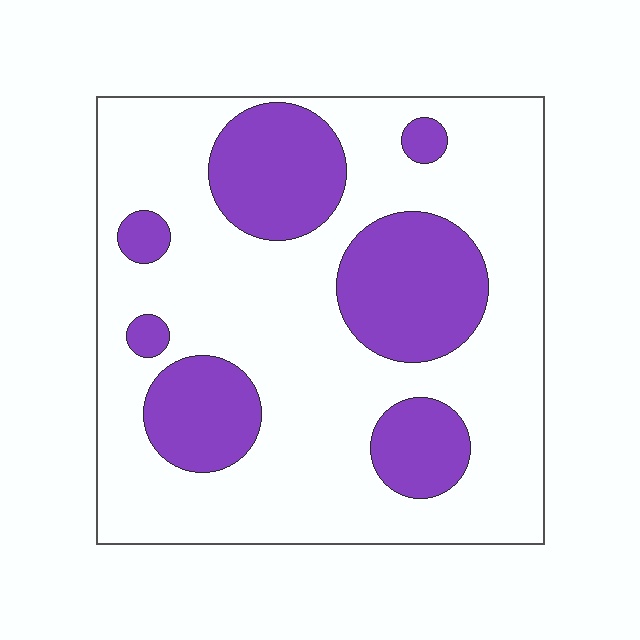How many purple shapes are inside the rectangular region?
7.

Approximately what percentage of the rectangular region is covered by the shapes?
Approximately 30%.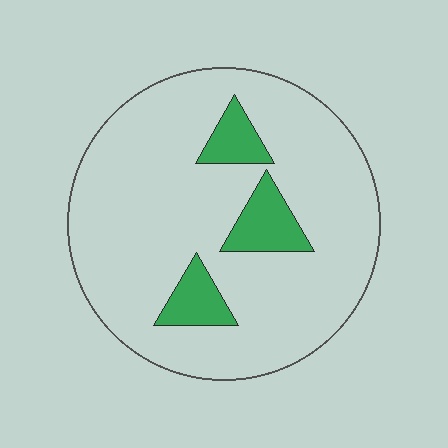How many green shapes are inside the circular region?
3.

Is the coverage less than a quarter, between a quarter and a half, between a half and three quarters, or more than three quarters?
Less than a quarter.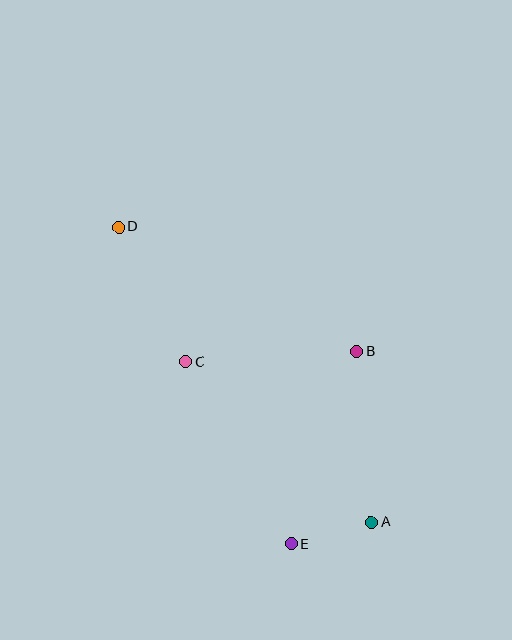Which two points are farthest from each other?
Points A and D are farthest from each other.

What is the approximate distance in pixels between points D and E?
The distance between D and E is approximately 361 pixels.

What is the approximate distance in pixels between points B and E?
The distance between B and E is approximately 203 pixels.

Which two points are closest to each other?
Points A and E are closest to each other.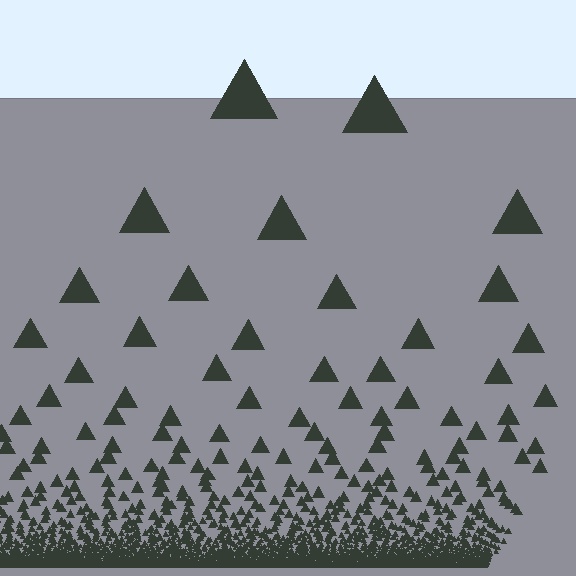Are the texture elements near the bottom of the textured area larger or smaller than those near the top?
Smaller. The gradient is inverted — elements near the bottom are smaller and denser.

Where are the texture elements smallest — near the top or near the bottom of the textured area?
Near the bottom.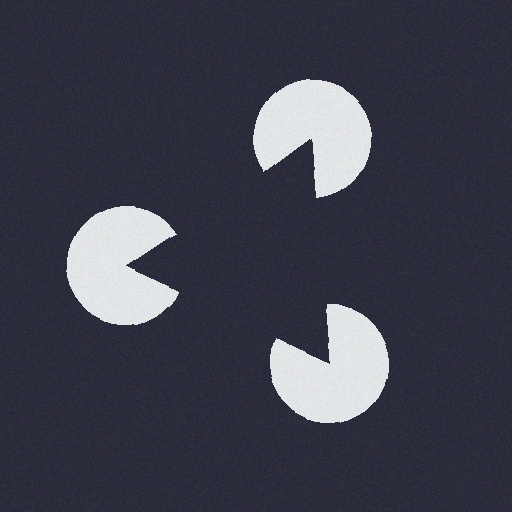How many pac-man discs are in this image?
There are 3 — one at each vertex of the illusory triangle.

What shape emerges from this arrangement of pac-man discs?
An illusory triangle — its edges are inferred from the aligned wedge cuts in the pac-man discs, not physically drawn.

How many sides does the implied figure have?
3 sides.